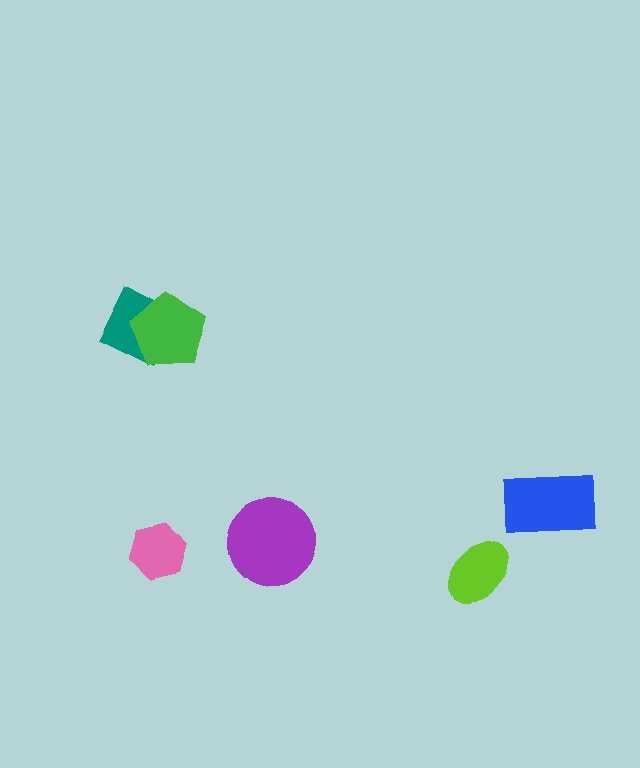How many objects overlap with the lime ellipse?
0 objects overlap with the lime ellipse.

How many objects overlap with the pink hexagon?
0 objects overlap with the pink hexagon.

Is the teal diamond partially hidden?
Yes, it is partially covered by another shape.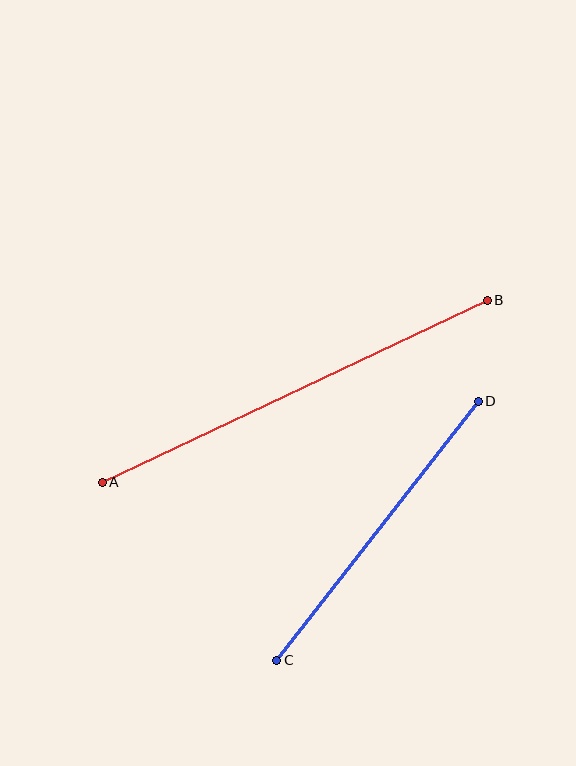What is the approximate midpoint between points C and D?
The midpoint is at approximately (377, 531) pixels.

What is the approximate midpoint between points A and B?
The midpoint is at approximately (295, 391) pixels.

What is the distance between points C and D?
The distance is approximately 328 pixels.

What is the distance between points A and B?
The distance is approximately 426 pixels.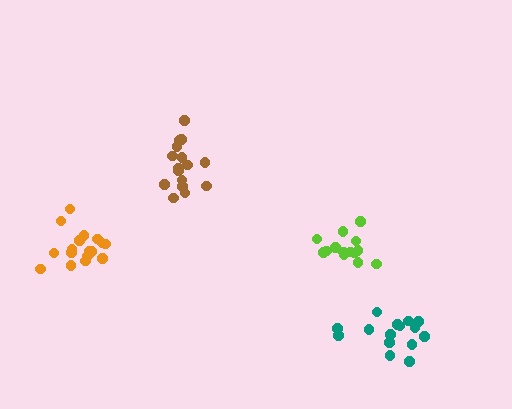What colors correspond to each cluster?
The clusters are colored: brown, orange, teal, lime.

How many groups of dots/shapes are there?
There are 4 groups.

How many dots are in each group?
Group 1: 16 dots, Group 2: 17 dots, Group 3: 15 dots, Group 4: 14 dots (62 total).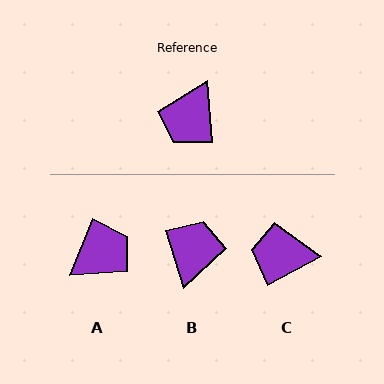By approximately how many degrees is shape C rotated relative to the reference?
Approximately 67 degrees clockwise.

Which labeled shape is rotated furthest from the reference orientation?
B, about 167 degrees away.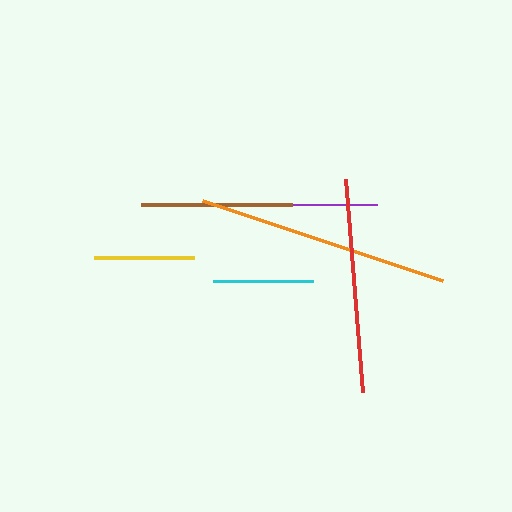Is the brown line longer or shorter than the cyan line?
The brown line is longer than the cyan line.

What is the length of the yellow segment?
The yellow segment is approximately 101 pixels long.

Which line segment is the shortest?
The cyan line is the shortest at approximately 100 pixels.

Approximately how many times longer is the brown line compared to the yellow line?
The brown line is approximately 1.5 times the length of the yellow line.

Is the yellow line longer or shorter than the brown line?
The brown line is longer than the yellow line.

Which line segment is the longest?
The orange line is the longest at approximately 253 pixels.